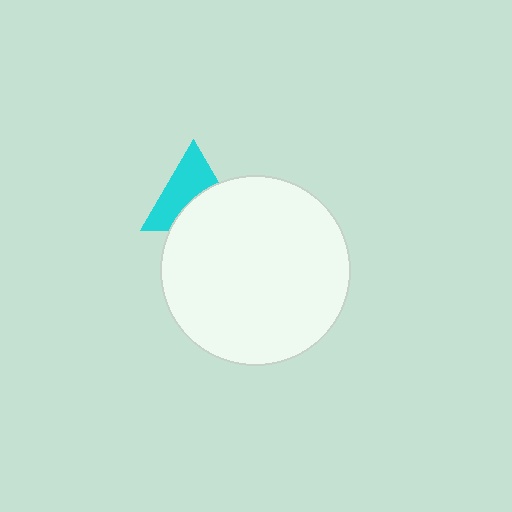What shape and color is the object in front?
The object in front is a white circle.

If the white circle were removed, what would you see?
You would see the complete cyan triangle.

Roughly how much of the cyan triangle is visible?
About half of it is visible (roughly 55%).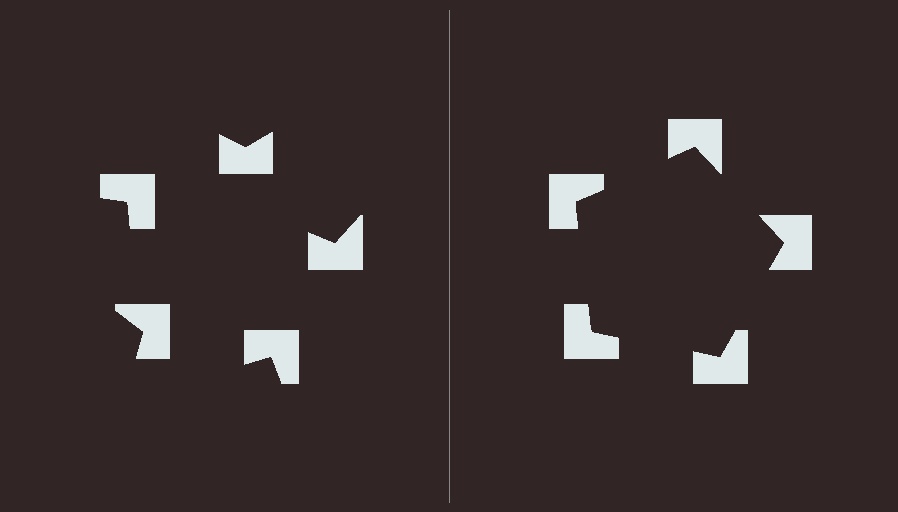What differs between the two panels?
The notched squares are positioned identically on both sides; only the wedge orientations differ. On the right they align to a pentagon; on the left they are misaligned.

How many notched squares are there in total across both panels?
10 — 5 on each side.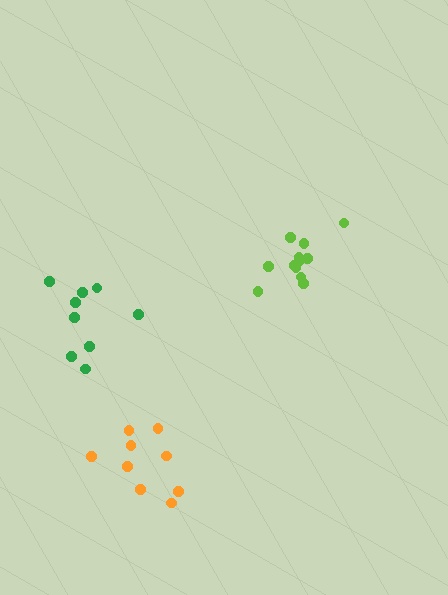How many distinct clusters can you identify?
There are 3 distinct clusters.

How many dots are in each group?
Group 1: 12 dots, Group 2: 9 dots, Group 3: 9 dots (30 total).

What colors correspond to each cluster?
The clusters are colored: lime, green, orange.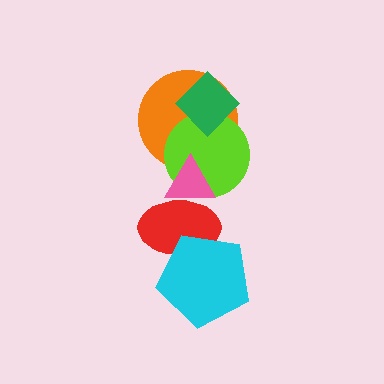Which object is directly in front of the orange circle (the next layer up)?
The lime circle is directly in front of the orange circle.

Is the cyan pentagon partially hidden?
No, no other shape covers it.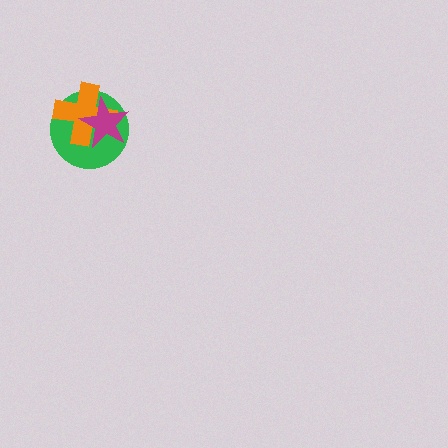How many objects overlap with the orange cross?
2 objects overlap with the orange cross.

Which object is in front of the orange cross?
The magenta star is in front of the orange cross.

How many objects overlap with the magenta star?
2 objects overlap with the magenta star.